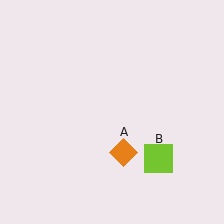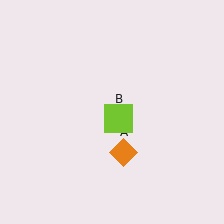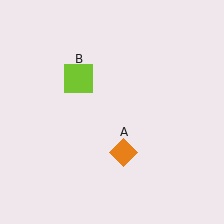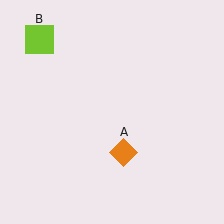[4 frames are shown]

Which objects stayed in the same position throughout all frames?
Orange diamond (object A) remained stationary.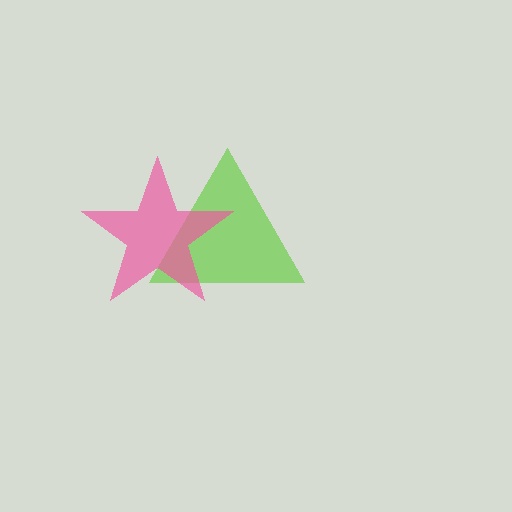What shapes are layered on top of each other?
The layered shapes are: a lime triangle, a pink star.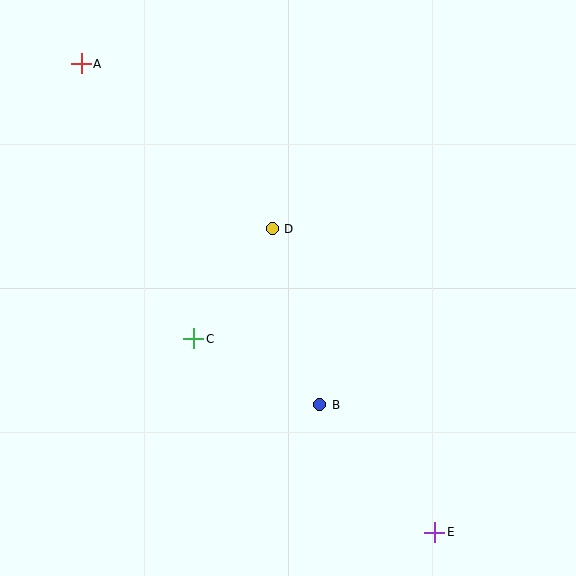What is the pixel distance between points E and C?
The distance between E and C is 309 pixels.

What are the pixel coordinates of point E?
Point E is at (435, 532).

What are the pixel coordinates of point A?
Point A is at (81, 64).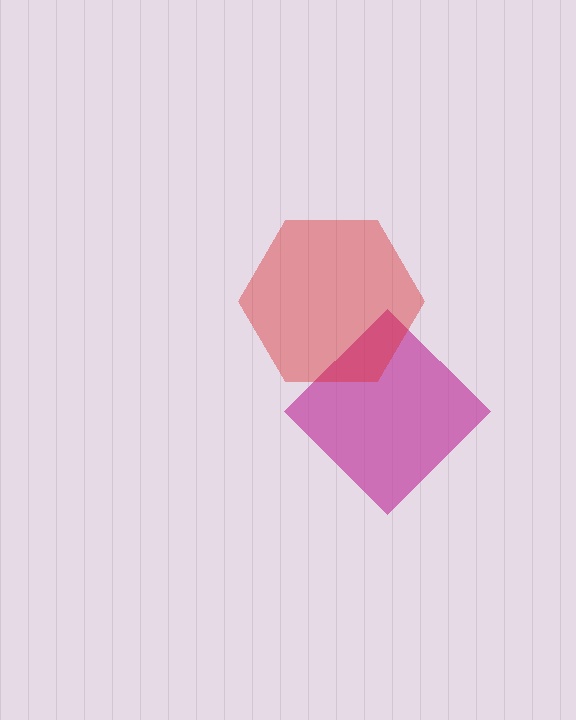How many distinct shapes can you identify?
There are 2 distinct shapes: a magenta diamond, a red hexagon.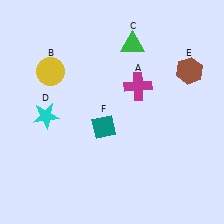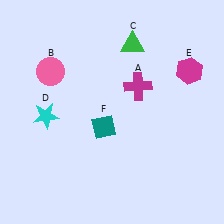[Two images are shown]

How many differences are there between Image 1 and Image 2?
There are 2 differences between the two images.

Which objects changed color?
B changed from yellow to pink. E changed from brown to magenta.